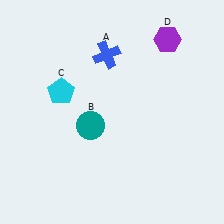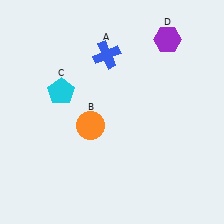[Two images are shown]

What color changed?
The circle (B) changed from teal in Image 1 to orange in Image 2.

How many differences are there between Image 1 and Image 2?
There is 1 difference between the two images.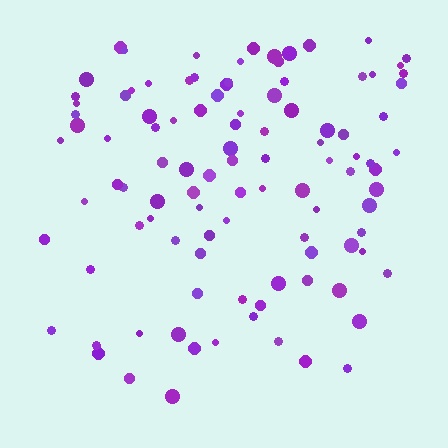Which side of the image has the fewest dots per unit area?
The bottom.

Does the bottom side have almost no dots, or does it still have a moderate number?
Still a moderate number, just noticeably fewer than the top.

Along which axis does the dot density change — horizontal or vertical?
Vertical.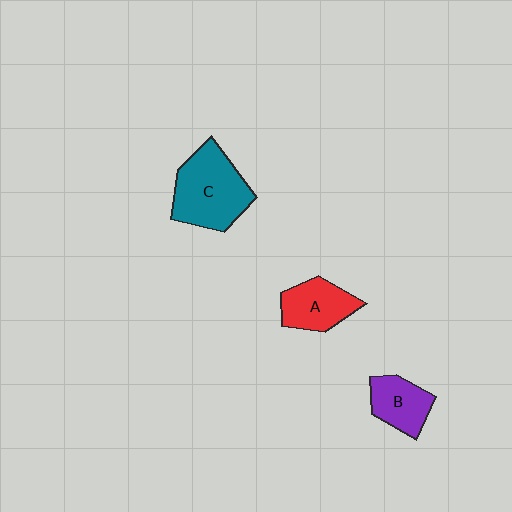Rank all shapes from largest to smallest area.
From largest to smallest: C (teal), A (red), B (purple).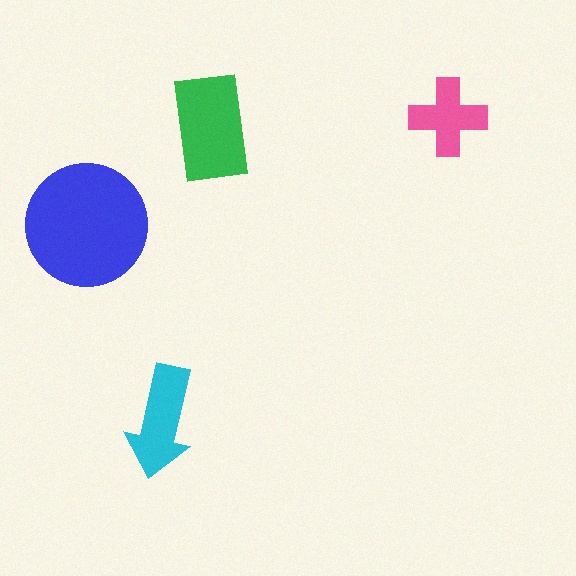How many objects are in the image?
There are 4 objects in the image.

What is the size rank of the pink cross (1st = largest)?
4th.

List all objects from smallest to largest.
The pink cross, the cyan arrow, the green rectangle, the blue circle.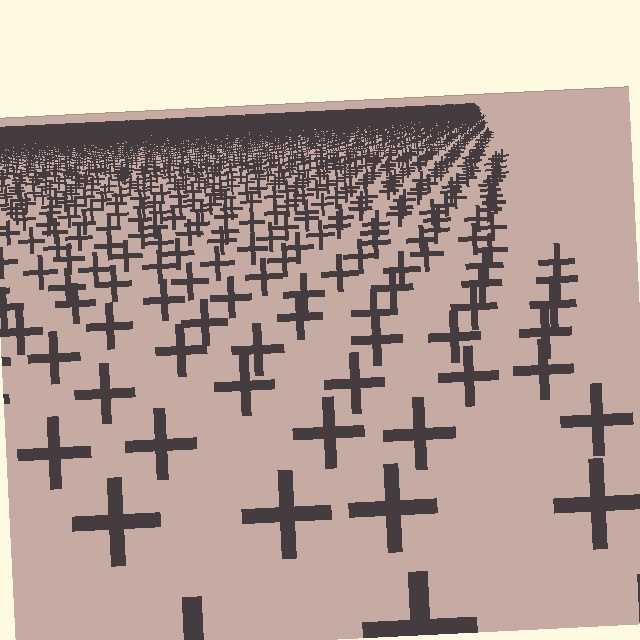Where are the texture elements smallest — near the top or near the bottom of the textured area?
Near the top.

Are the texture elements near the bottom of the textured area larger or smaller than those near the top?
Larger. Near the bottom, elements are closer to the viewer and appear at a bigger on-screen size.